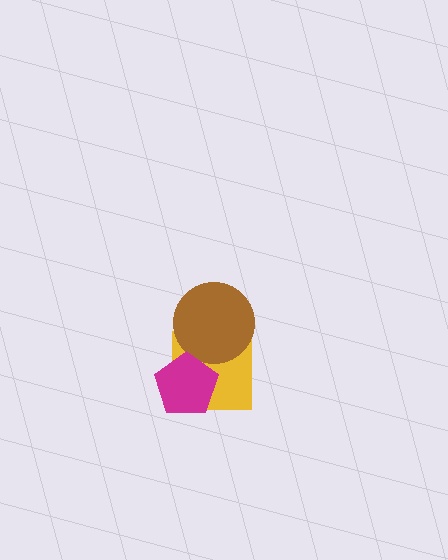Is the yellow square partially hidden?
Yes, it is partially covered by another shape.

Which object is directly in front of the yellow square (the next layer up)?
The brown circle is directly in front of the yellow square.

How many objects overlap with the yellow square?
2 objects overlap with the yellow square.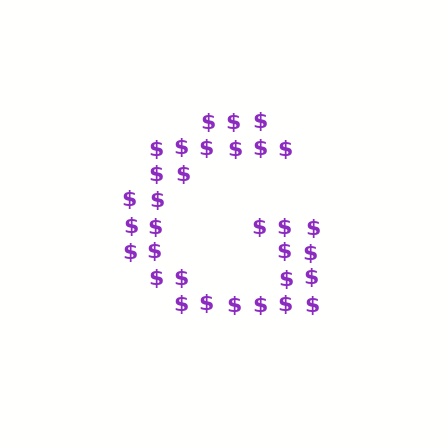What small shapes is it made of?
It is made of small dollar signs.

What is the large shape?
The large shape is the letter G.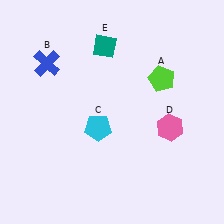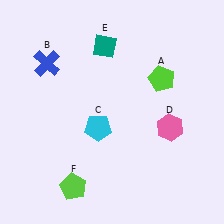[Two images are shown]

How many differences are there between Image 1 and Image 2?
There is 1 difference between the two images.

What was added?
A lime pentagon (F) was added in Image 2.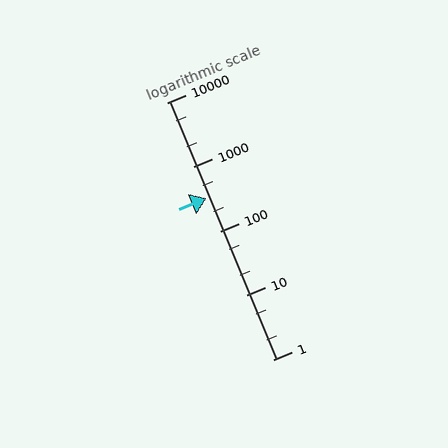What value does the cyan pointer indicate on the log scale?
The pointer indicates approximately 320.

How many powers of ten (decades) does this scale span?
The scale spans 4 decades, from 1 to 10000.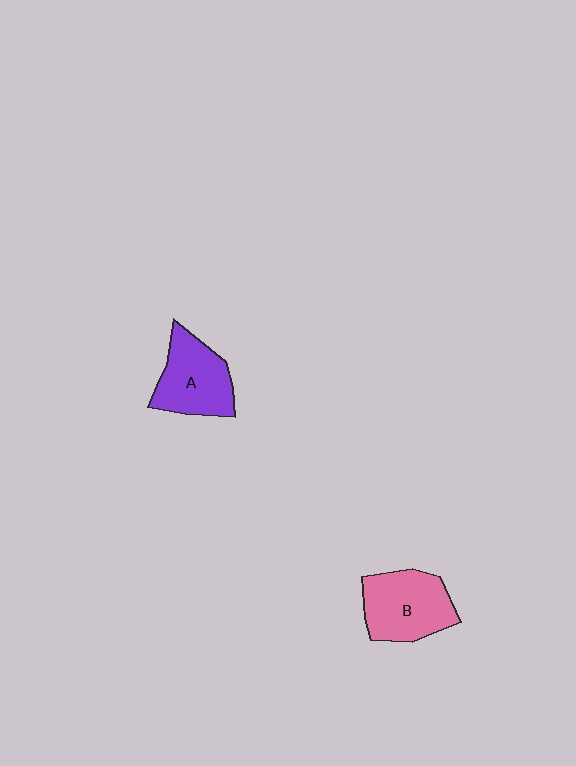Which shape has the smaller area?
Shape A (purple).